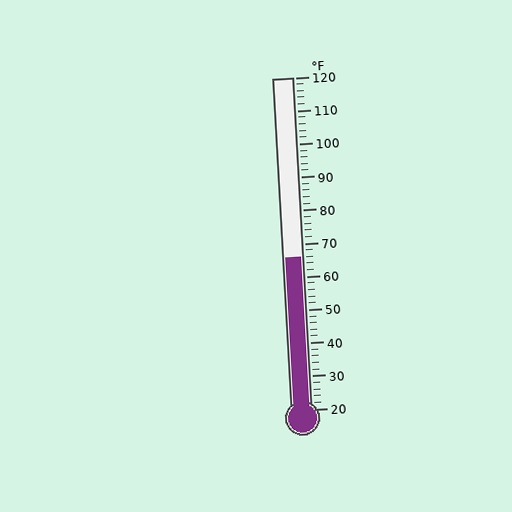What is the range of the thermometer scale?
The thermometer scale ranges from 20°F to 120°F.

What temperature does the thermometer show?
The thermometer shows approximately 66°F.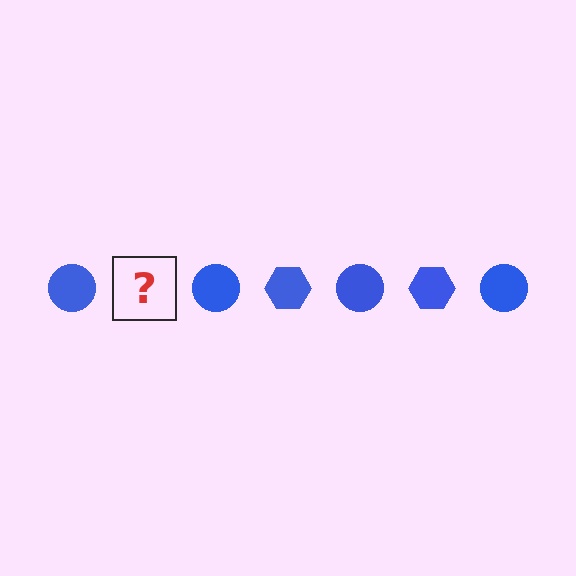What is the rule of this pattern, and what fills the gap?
The rule is that the pattern cycles through circle, hexagon shapes in blue. The gap should be filled with a blue hexagon.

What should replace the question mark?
The question mark should be replaced with a blue hexagon.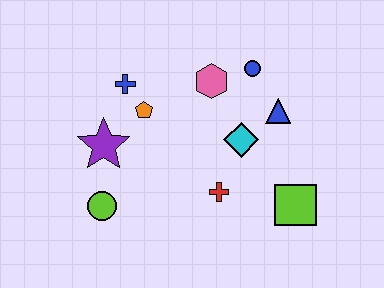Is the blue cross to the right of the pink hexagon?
No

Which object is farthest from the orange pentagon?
The lime square is farthest from the orange pentagon.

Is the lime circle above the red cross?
No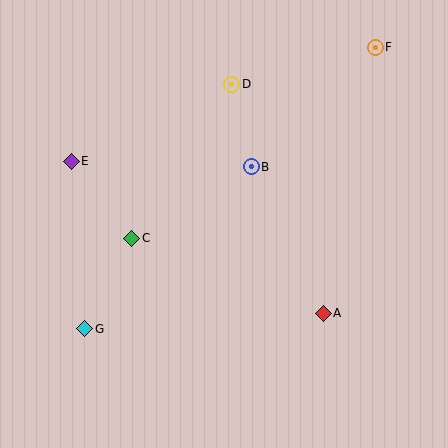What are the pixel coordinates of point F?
Point F is at (375, 47).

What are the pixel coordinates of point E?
Point E is at (71, 161).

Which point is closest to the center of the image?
Point B at (251, 167) is closest to the center.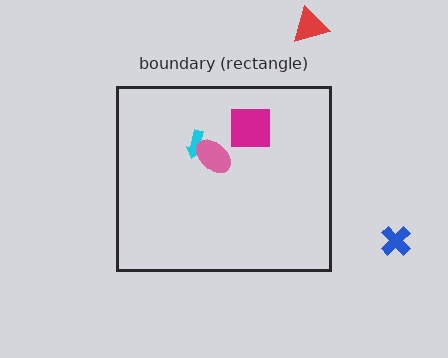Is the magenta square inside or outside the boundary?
Inside.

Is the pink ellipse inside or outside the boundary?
Inside.